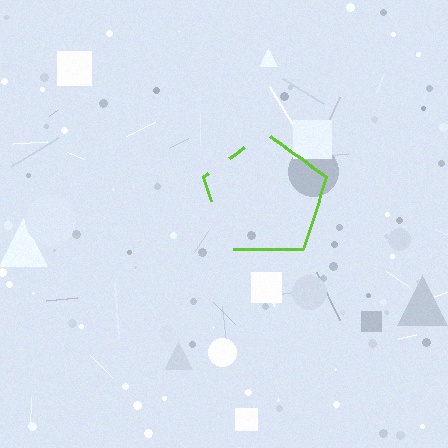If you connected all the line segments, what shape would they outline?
They would outline a pentagon.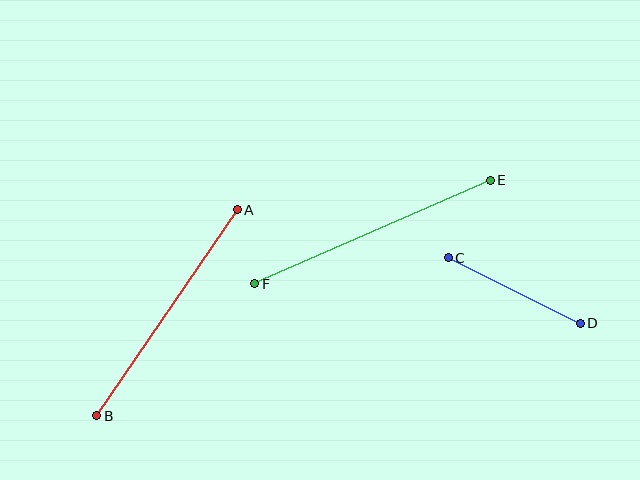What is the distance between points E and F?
The distance is approximately 257 pixels.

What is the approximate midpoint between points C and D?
The midpoint is at approximately (514, 290) pixels.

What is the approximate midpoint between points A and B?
The midpoint is at approximately (167, 313) pixels.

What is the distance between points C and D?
The distance is approximately 147 pixels.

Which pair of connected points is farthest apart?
Points E and F are farthest apart.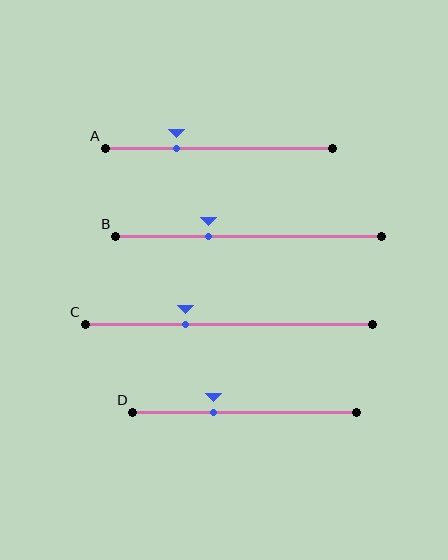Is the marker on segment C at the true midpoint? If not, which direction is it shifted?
No, the marker on segment C is shifted to the left by about 15% of the segment length.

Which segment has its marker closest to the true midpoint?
Segment D has its marker closest to the true midpoint.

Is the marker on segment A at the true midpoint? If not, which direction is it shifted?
No, the marker on segment A is shifted to the left by about 19% of the segment length.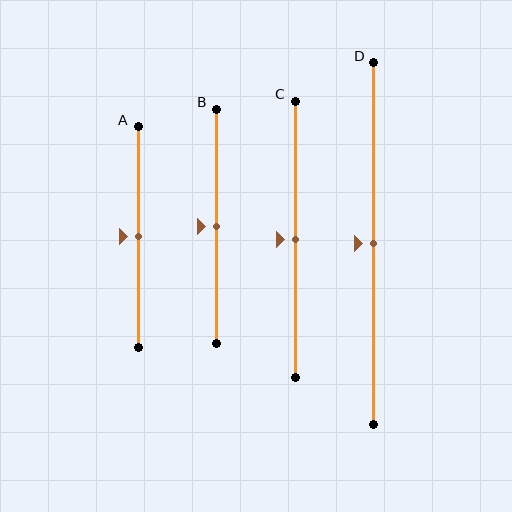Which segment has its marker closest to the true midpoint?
Segment A has its marker closest to the true midpoint.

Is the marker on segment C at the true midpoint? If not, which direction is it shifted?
Yes, the marker on segment C is at the true midpoint.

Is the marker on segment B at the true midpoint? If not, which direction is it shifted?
Yes, the marker on segment B is at the true midpoint.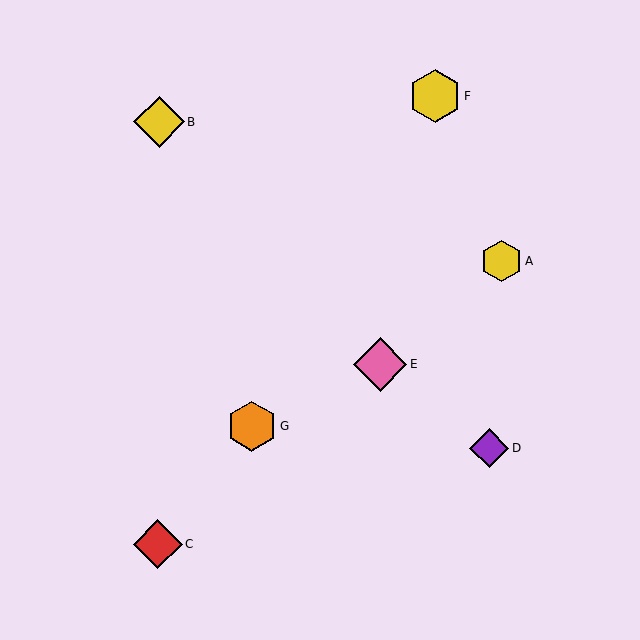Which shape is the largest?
The pink diamond (labeled E) is the largest.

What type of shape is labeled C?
Shape C is a red diamond.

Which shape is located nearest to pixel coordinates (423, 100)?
The yellow hexagon (labeled F) at (435, 96) is nearest to that location.